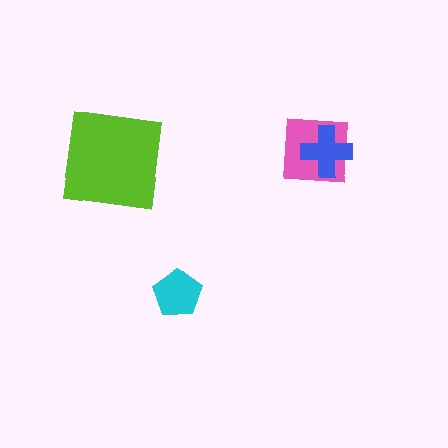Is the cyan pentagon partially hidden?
No, no other shape covers it.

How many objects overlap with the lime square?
0 objects overlap with the lime square.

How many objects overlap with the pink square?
1 object overlaps with the pink square.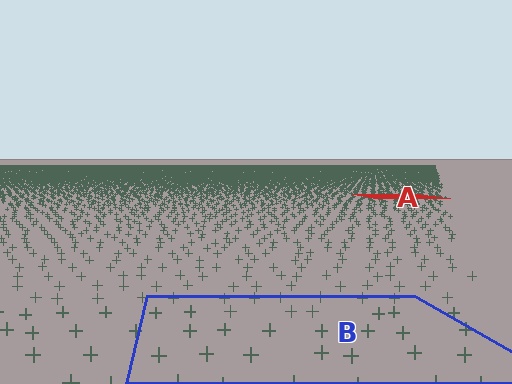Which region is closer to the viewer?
Region B is closer. The texture elements there are larger and more spread out.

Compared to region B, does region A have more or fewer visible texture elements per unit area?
Region A has more texture elements per unit area — they are packed more densely because it is farther away.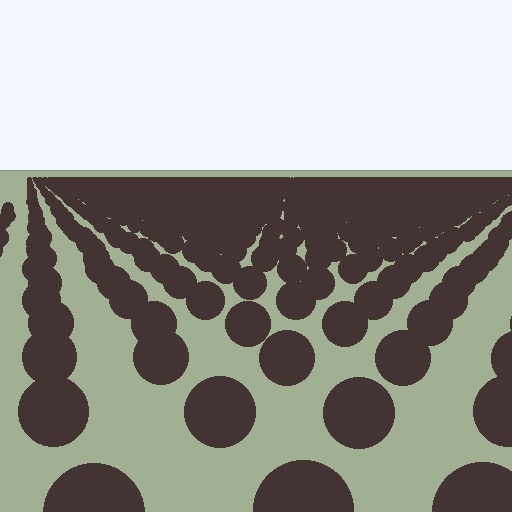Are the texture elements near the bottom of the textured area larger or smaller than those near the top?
Larger. Near the bottom, elements are closer to the viewer and appear at a bigger on-screen size.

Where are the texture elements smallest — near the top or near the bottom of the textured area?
Near the top.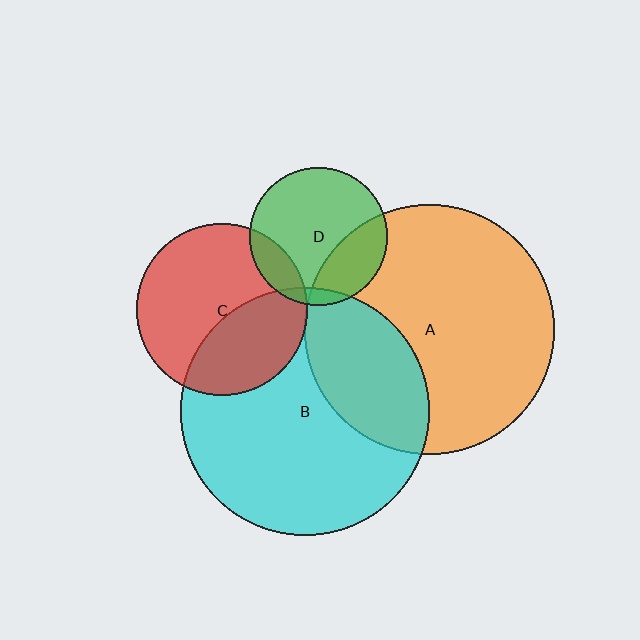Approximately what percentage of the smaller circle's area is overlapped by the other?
Approximately 40%.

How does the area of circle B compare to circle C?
Approximately 2.1 times.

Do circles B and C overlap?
Yes.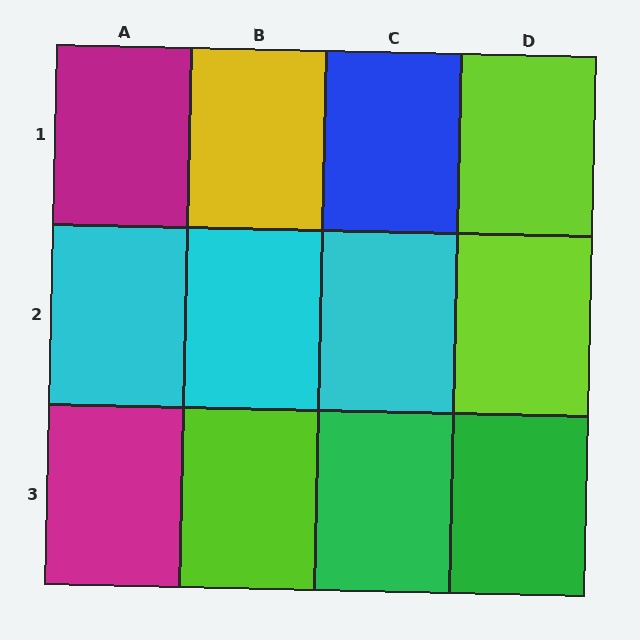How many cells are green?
2 cells are green.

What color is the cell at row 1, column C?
Blue.